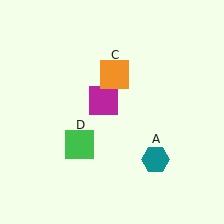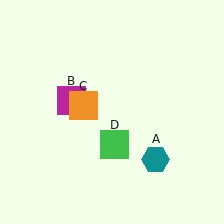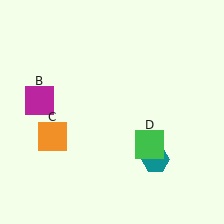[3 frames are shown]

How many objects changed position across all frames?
3 objects changed position: magenta square (object B), orange square (object C), green square (object D).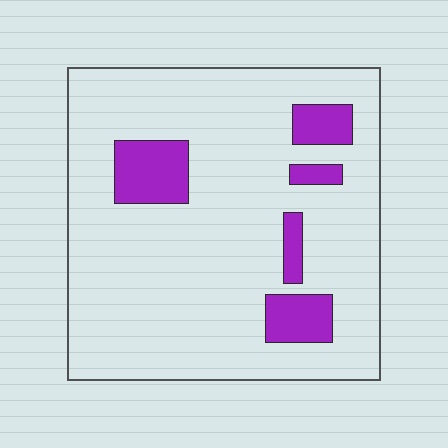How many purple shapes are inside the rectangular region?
5.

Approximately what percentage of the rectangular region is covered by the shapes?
Approximately 15%.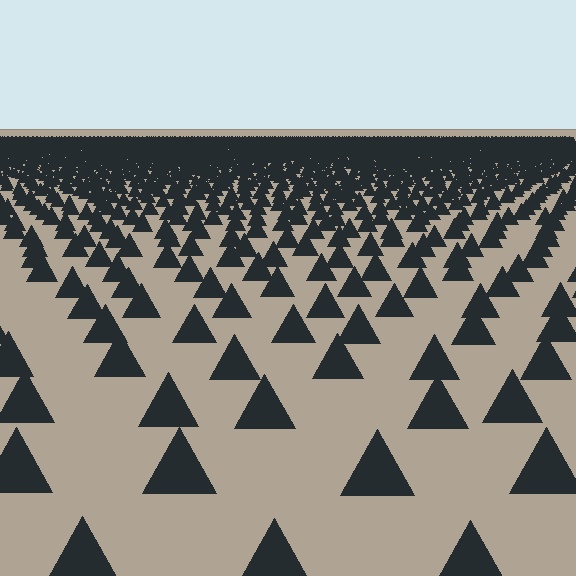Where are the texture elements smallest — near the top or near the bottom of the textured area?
Near the top.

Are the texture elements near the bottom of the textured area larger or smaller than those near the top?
Larger. Near the bottom, elements are closer to the viewer and appear at a bigger on-screen size.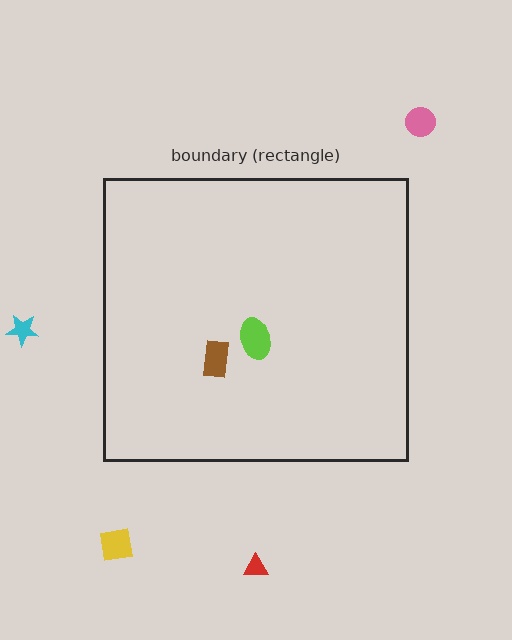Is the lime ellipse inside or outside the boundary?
Inside.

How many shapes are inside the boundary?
2 inside, 4 outside.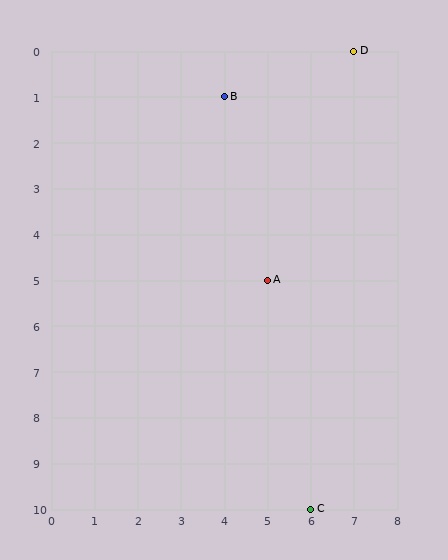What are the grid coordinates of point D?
Point D is at grid coordinates (7, 0).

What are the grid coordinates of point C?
Point C is at grid coordinates (6, 10).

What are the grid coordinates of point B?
Point B is at grid coordinates (4, 1).